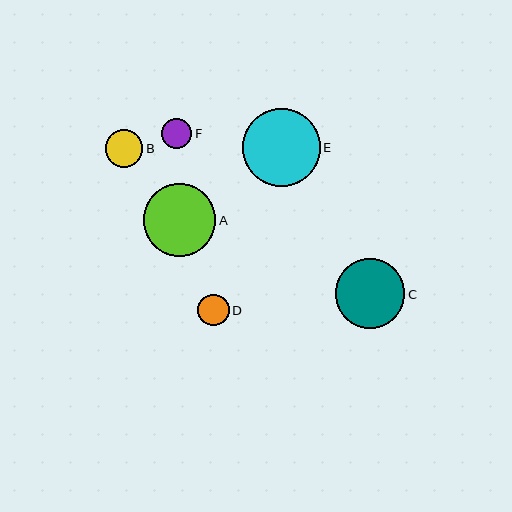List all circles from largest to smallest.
From largest to smallest: E, A, C, B, D, F.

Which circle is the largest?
Circle E is the largest with a size of approximately 78 pixels.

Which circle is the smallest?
Circle F is the smallest with a size of approximately 30 pixels.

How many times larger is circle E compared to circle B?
Circle E is approximately 2.1 times the size of circle B.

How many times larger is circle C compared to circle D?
Circle C is approximately 2.2 times the size of circle D.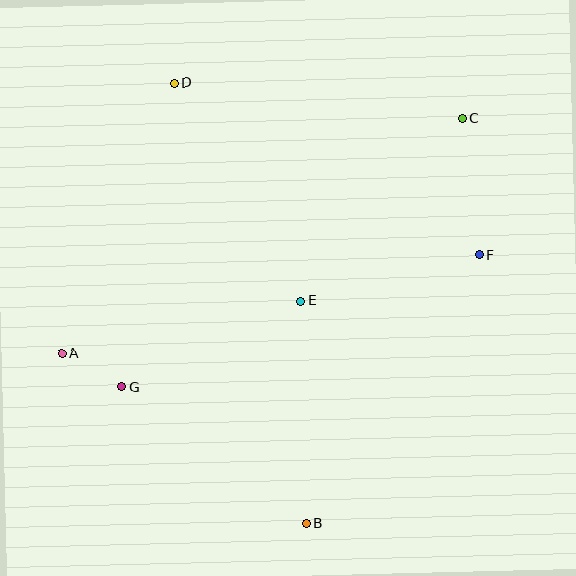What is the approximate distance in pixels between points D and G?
The distance between D and G is approximately 308 pixels.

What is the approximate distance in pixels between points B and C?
The distance between B and C is approximately 434 pixels.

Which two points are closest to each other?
Points A and G are closest to each other.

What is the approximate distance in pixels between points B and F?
The distance between B and F is approximately 320 pixels.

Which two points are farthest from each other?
Points A and C are farthest from each other.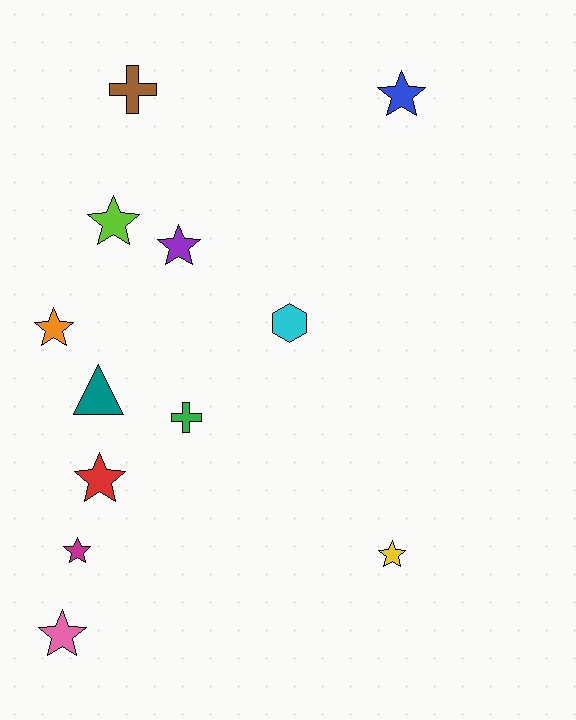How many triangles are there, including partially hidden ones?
There is 1 triangle.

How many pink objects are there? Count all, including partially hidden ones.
There is 1 pink object.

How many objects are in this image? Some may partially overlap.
There are 12 objects.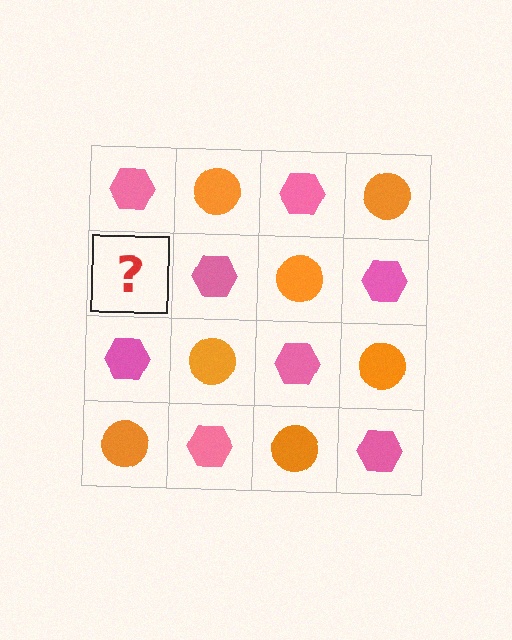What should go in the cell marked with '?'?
The missing cell should contain an orange circle.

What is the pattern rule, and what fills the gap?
The rule is that it alternates pink hexagon and orange circle in a checkerboard pattern. The gap should be filled with an orange circle.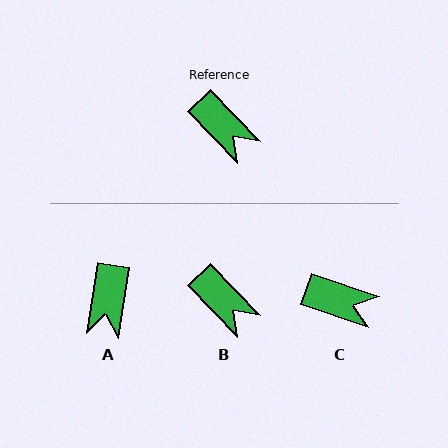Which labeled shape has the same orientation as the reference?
B.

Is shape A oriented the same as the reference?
No, it is off by about 52 degrees.